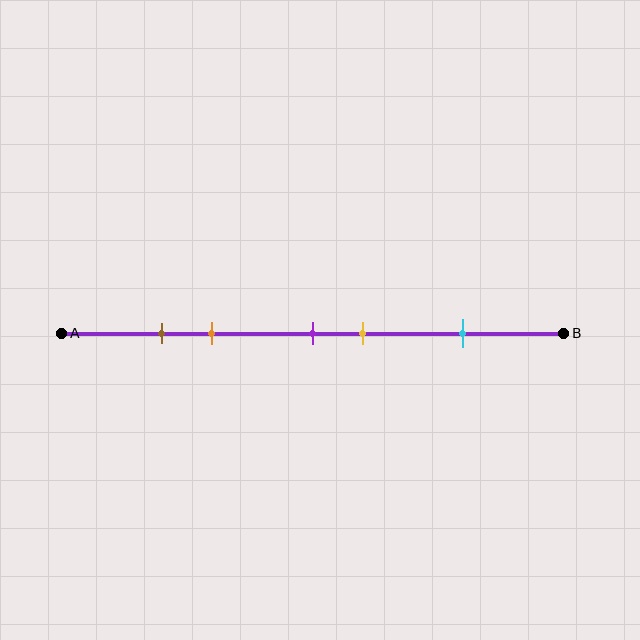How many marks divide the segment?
There are 5 marks dividing the segment.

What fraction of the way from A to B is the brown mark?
The brown mark is approximately 20% (0.2) of the way from A to B.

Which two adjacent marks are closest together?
The brown and orange marks are the closest adjacent pair.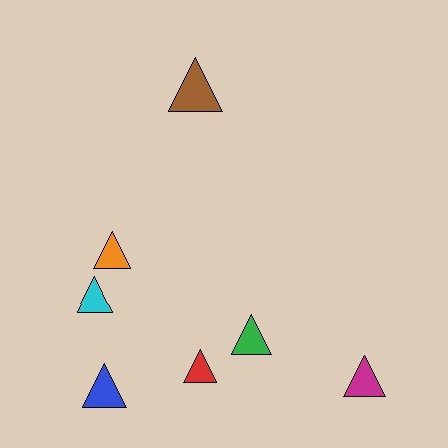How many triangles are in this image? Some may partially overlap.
There are 7 triangles.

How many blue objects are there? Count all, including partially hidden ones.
There is 1 blue object.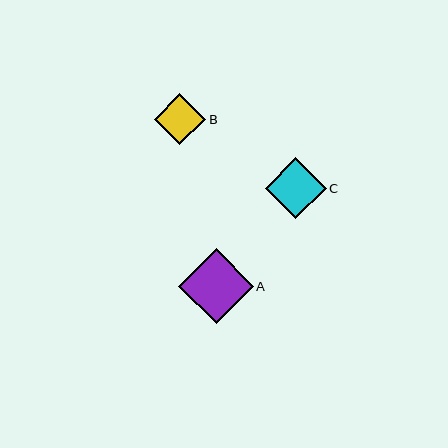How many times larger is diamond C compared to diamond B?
Diamond C is approximately 1.2 times the size of diamond B.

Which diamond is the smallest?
Diamond B is the smallest with a size of approximately 52 pixels.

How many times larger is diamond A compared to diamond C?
Diamond A is approximately 1.2 times the size of diamond C.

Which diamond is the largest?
Diamond A is the largest with a size of approximately 74 pixels.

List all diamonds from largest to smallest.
From largest to smallest: A, C, B.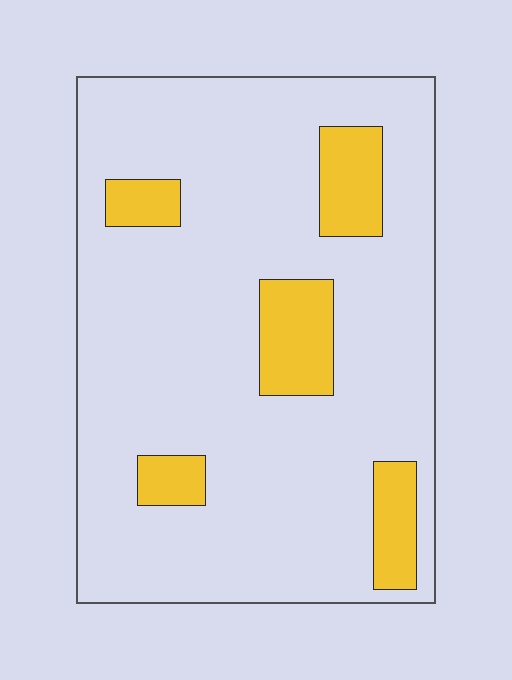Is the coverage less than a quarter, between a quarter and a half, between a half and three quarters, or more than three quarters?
Less than a quarter.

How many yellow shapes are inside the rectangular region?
5.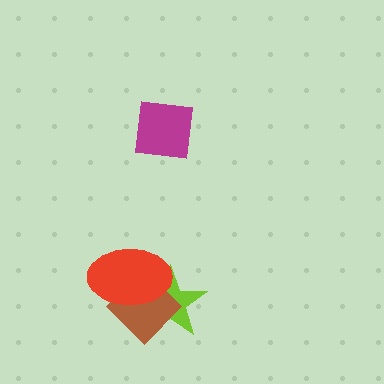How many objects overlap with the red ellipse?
2 objects overlap with the red ellipse.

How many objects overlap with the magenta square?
0 objects overlap with the magenta square.